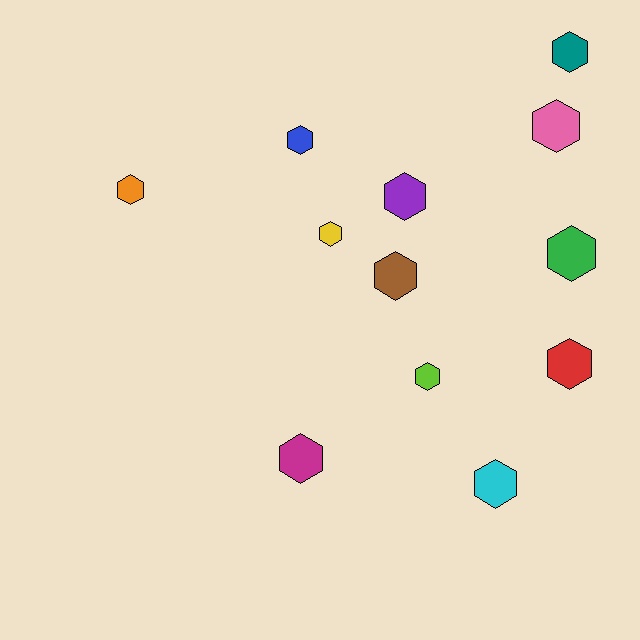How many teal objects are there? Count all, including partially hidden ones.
There is 1 teal object.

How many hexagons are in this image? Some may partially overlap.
There are 12 hexagons.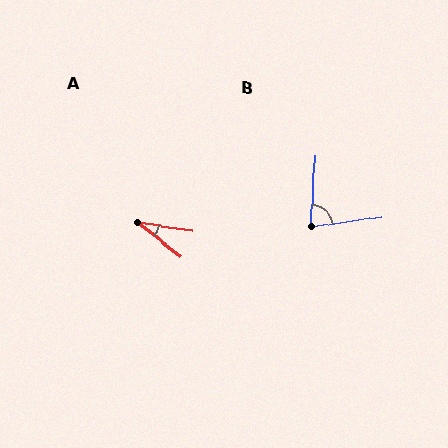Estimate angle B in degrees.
Approximately 79 degrees.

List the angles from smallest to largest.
A (29°), B (79°).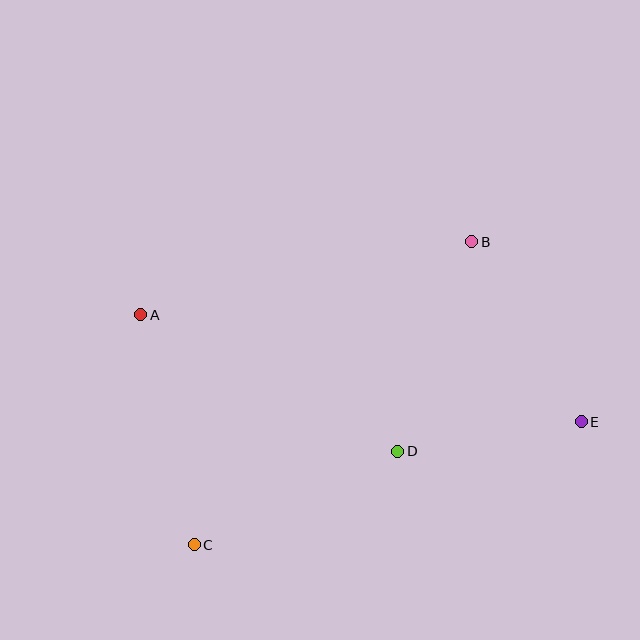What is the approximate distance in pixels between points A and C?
The distance between A and C is approximately 236 pixels.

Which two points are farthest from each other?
Points A and E are farthest from each other.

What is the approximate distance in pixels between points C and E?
The distance between C and E is approximately 406 pixels.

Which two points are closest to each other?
Points D and E are closest to each other.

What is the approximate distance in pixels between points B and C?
The distance between B and C is approximately 411 pixels.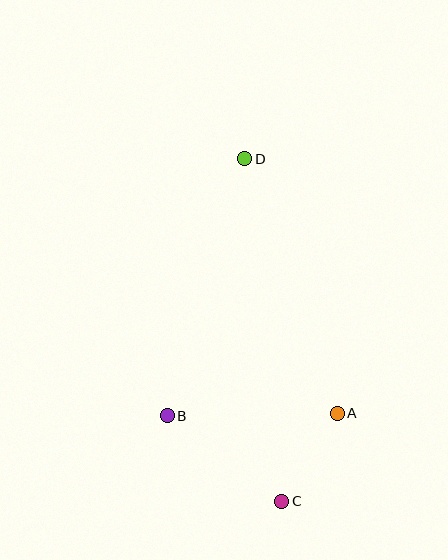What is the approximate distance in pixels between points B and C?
The distance between B and C is approximately 143 pixels.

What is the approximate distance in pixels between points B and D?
The distance between B and D is approximately 268 pixels.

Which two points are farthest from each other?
Points C and D are farthest from each other.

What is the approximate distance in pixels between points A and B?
The distance between A and B is approximately 170 pixels.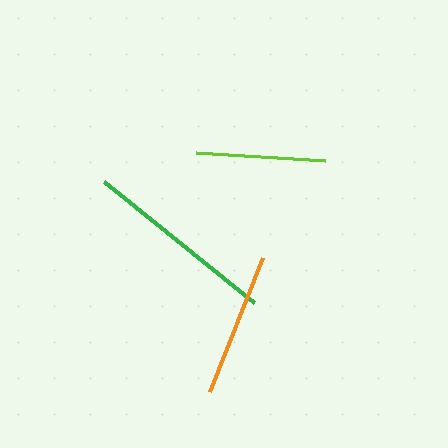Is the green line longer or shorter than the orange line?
The green line is longer than the orange line.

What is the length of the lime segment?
The lime segment is approximately 129 pixels long.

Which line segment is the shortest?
The lime line is the shortest at approximately 129 pixels.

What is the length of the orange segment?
The orange segment is approximately 144 pixels long.